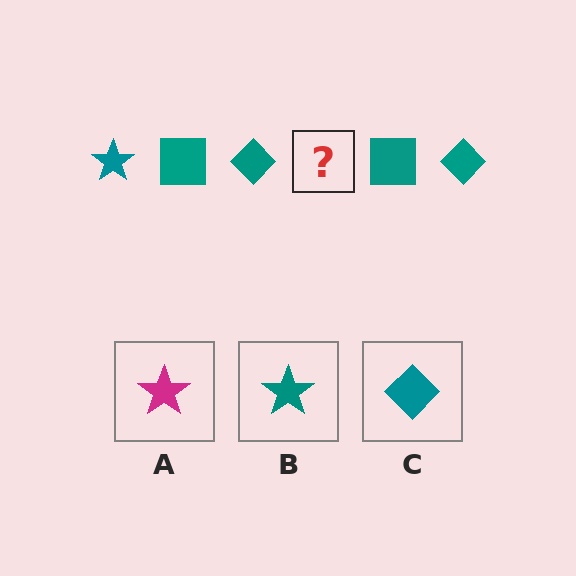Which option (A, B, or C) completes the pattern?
B.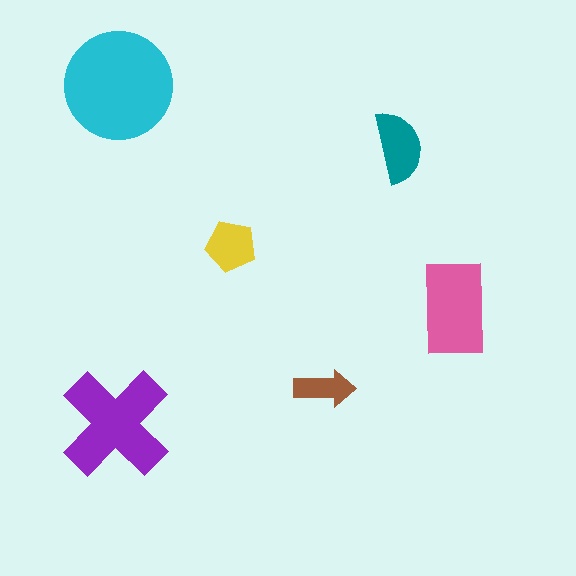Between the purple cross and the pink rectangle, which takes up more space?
The purple cross.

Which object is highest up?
The cyan circle is topmost.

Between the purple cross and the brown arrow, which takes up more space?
The purple cross.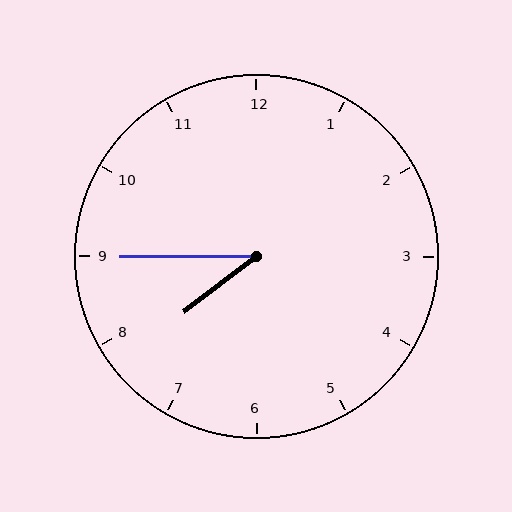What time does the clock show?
7:45.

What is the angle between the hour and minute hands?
Approximately 38 degrees.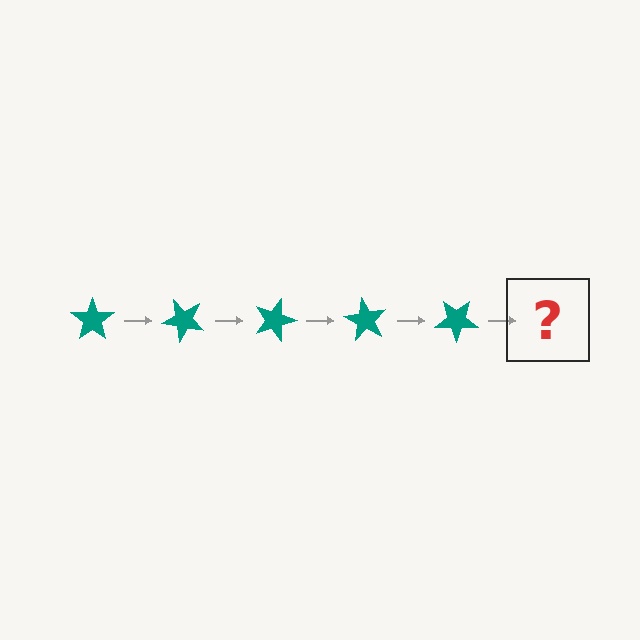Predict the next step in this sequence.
The next step is a teal star rotated 225 degrees.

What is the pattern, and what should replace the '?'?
The pattern is that the star rotates 45 degrees each step. The '?' should be a teal star rotated 225 degrees.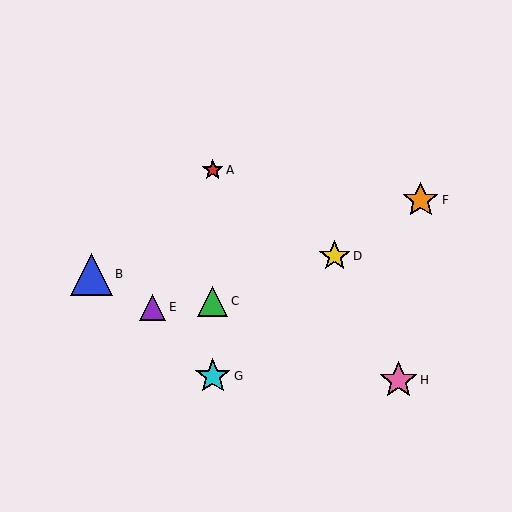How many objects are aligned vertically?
3 objects (A, C, G) are aligned vertically.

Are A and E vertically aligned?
No, A is at x≈213 and E is at x≈153.